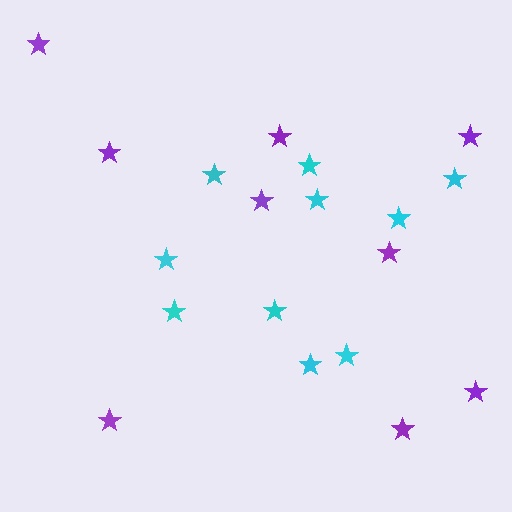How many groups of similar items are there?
There are 2 groups: one group of cyan stars (10) and one group of purple stars (9).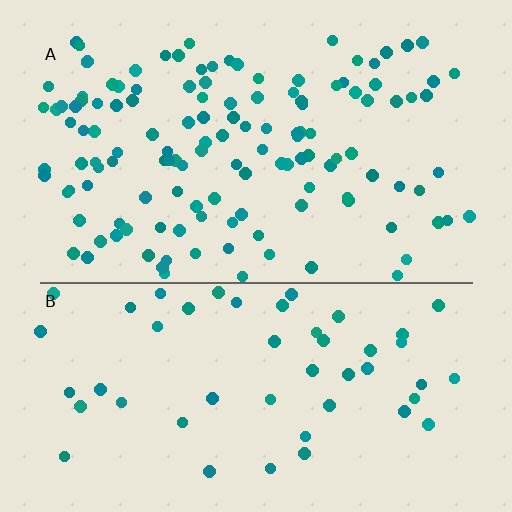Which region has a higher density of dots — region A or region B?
A (the top).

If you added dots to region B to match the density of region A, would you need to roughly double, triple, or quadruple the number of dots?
Approximately triple.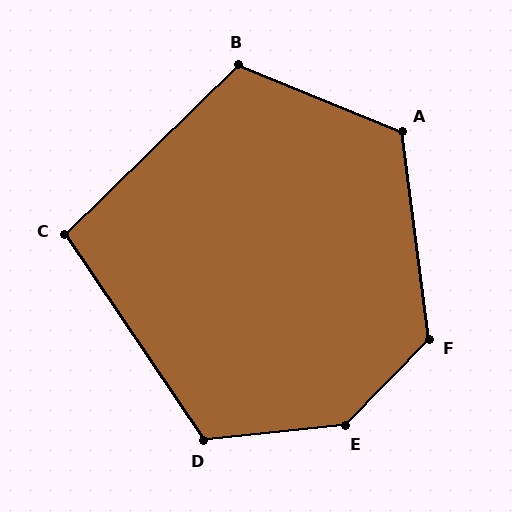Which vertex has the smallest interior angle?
C, at approximately 101 degrees.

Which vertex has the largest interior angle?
E, at approximately 140 degrees.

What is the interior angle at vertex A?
Approximately 119 degrees (obtuse).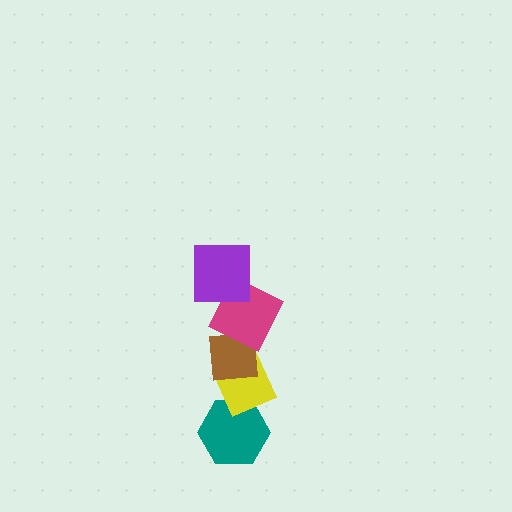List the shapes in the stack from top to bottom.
From top to bottom: the purple square, the magenta square, the brown square, the yellow diamond, the teal hexagon.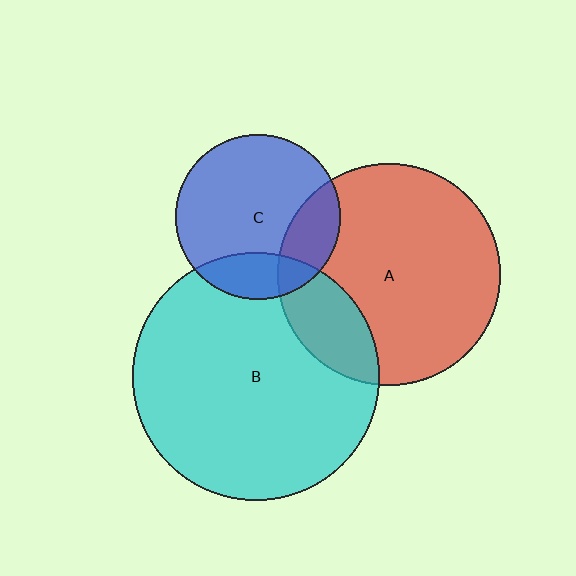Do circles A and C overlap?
Yes.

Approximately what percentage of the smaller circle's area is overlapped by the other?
Approximately 20%.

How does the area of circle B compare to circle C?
Approximately 2.3 times.